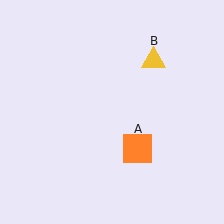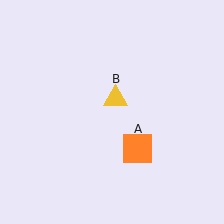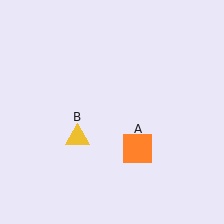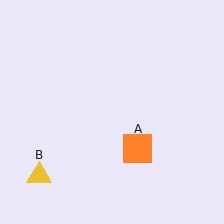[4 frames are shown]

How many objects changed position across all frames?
1 object changed position: yellow triangle (object B).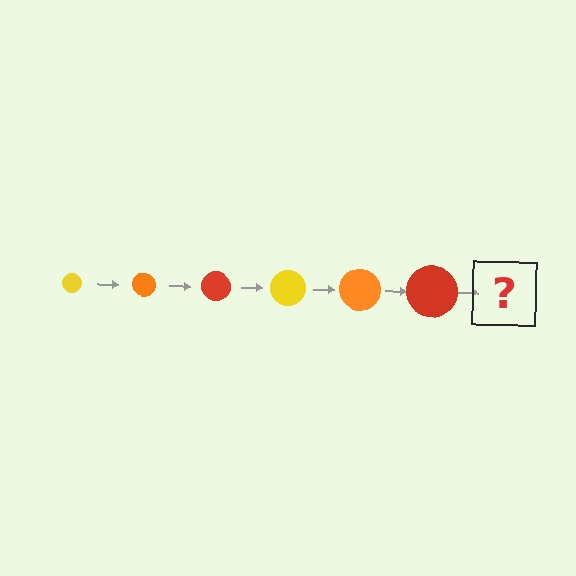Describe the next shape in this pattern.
It should be a yellow circle, larger than the previous one.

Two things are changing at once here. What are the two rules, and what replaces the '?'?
The two rules are that the circle grows larger each step and the color cycles through yellow, orange, and red. The '?' should be a yellow circle, larger than the previous one.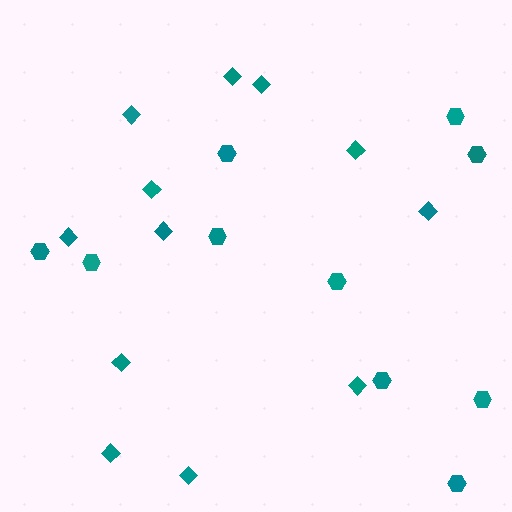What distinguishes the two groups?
There are 2 groups: one group of diamonds (12) and one group of hexagons (10).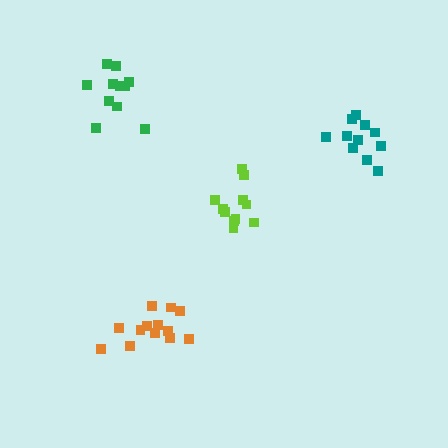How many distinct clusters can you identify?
There are 4 distinct clusters.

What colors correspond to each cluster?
The clusters are colored: green, teal, orange, lime.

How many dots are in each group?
Group 1: 12 dots, Group 2: 11 dots, Group 3: 13 dots, Group 4: 11 dots (47 total).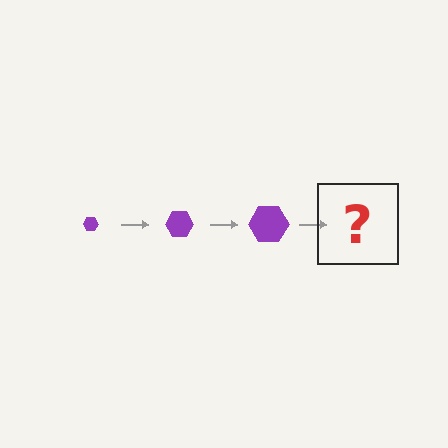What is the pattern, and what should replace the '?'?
The pattern is that the hexagon gets progressively larger each step. The '?' should be a purple hexagon, larger than the previous one.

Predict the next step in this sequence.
The next step is a purple hexagon, larger than the previous one.